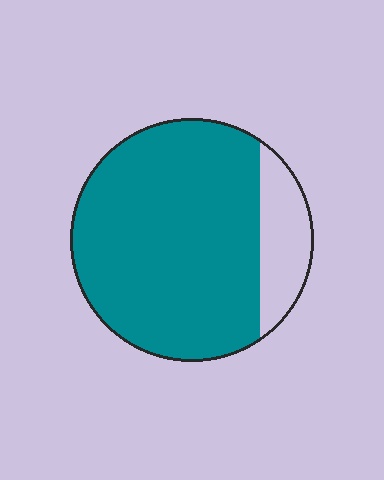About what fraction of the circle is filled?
About five sixths (5/6).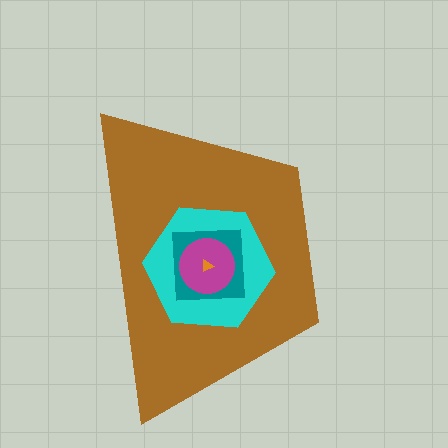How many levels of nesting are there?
5.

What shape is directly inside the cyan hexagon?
The teal square.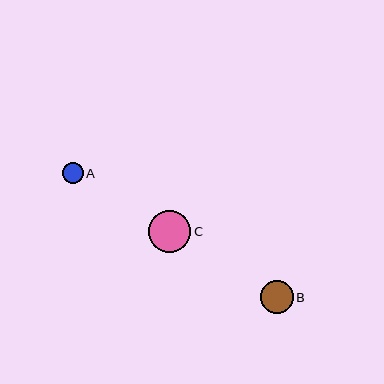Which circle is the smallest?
Circle A is the smallest with a size of approximately 21 pixels.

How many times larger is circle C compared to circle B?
Circle C is approximately 1.3 times the size of circle B.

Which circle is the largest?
Circle C is the largest with a size of approximately 42 pixels.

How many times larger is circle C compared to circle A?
Circle C is approximately 2.0 times the size of circle A.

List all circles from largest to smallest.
From largest to smallest: C, B, A.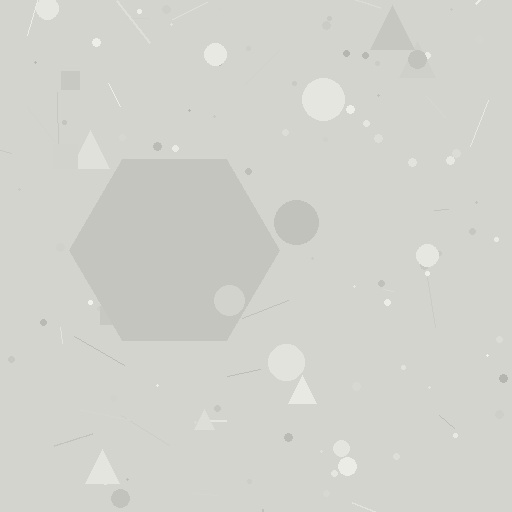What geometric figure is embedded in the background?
A hexagon is embedded in the background.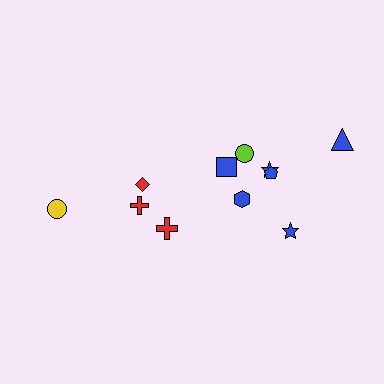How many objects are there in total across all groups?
There are 11 objects.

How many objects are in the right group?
There are 7 objects.